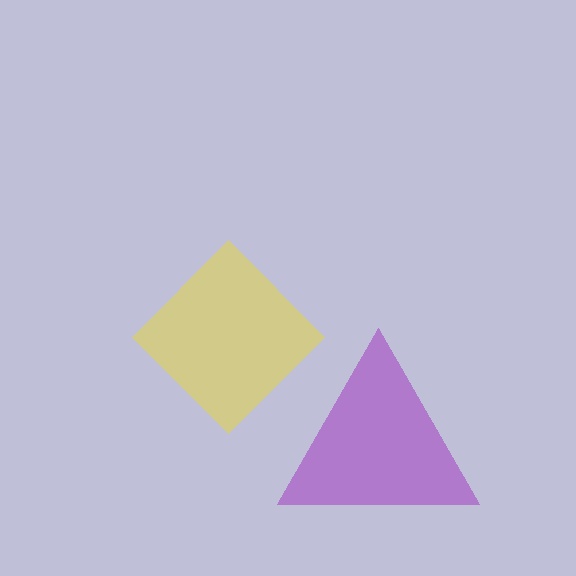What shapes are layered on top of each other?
The layered shapes are: a yellow diamond, a purple triangle.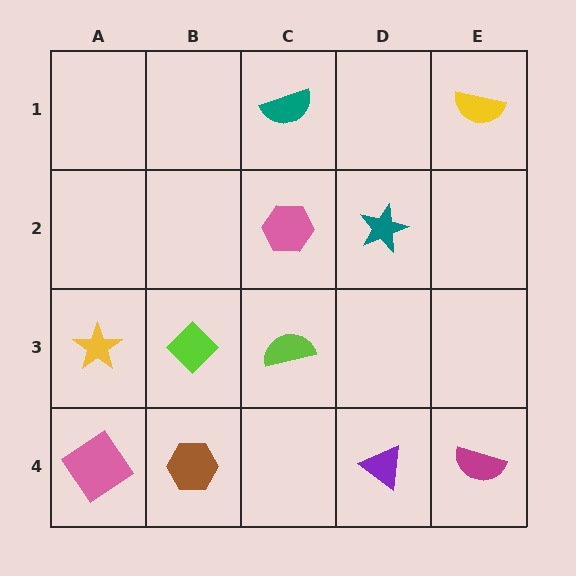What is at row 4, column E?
A magenta semicircle.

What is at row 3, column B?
A lime diamond.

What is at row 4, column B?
A brown hexagon.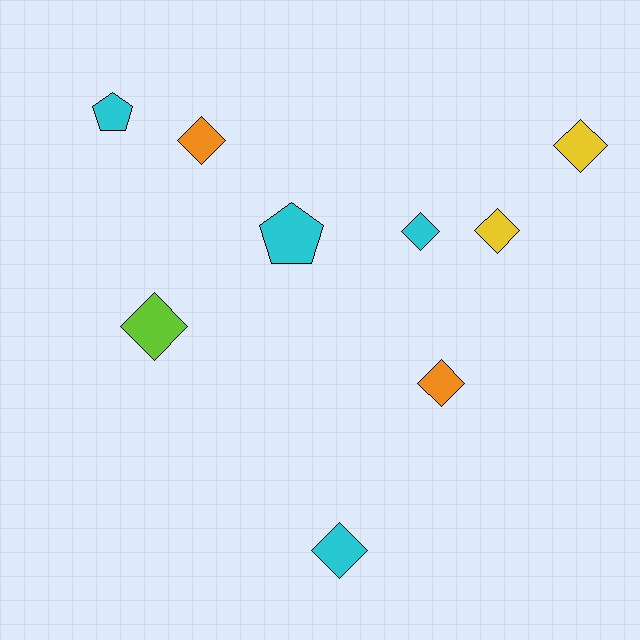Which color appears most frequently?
Cyan, with 4 objects.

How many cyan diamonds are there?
There are 2 cyan diamonds.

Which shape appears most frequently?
Diamond, with 7 objects.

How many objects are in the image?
There are 9 objects.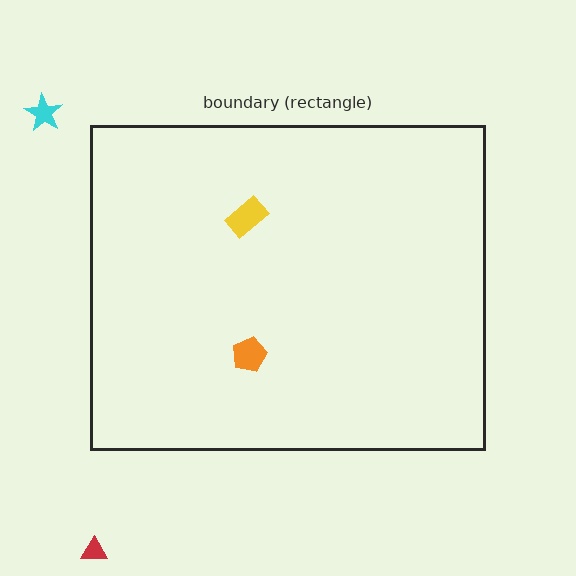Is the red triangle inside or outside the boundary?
Outside.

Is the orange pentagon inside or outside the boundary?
Inside.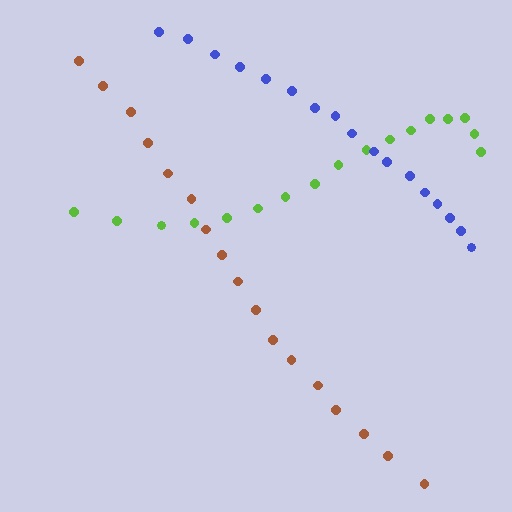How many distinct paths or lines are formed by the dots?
There are 3 distinct paths.